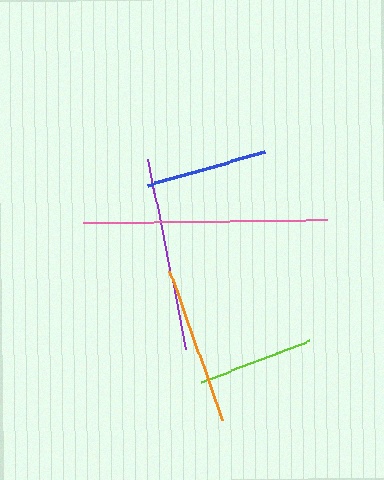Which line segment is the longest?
The pink line is the longest at approximately 244 pixels.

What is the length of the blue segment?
The blue segment is approximately 121 pixels long.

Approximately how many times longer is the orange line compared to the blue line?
The orange line is approximately 1.3 times the length of the blue line.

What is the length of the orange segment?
The orange segment is approximately 158 pixels long.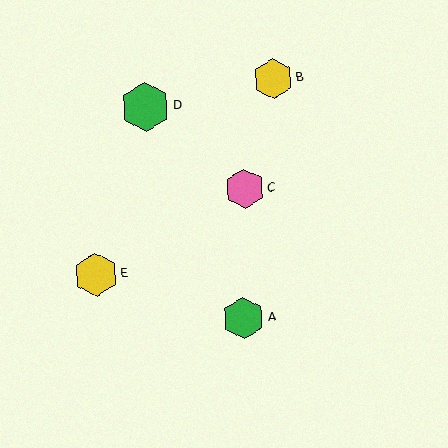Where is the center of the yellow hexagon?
The center of the yellow hexagon is at (273, 79).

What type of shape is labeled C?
Shape C is a pink hexagon.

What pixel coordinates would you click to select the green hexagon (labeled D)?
Click at (145, 107) to select the green hexagon D.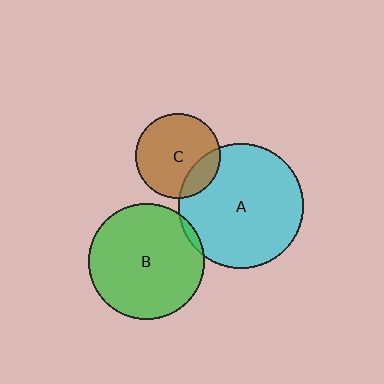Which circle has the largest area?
Circle A (cyan).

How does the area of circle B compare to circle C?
Approximately 1.9 times.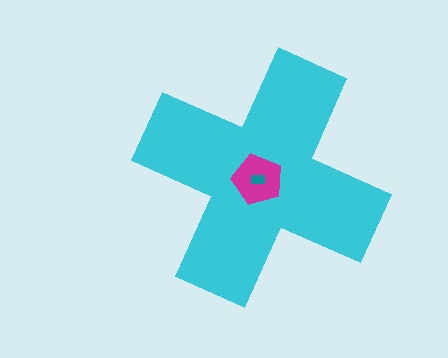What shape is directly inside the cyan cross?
The magenta pentagon.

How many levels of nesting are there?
3.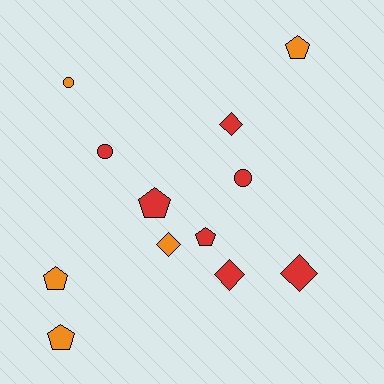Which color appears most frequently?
Red, with 7 objects.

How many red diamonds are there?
There are 3 red diamonds.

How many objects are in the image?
There are 12 objects.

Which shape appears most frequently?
Pentagon, with 5 objects.